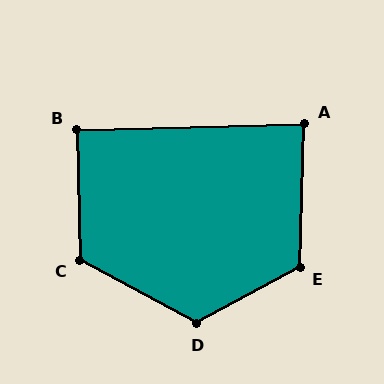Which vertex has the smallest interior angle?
A, at approximately 87 degrees.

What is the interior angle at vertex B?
Approximately 90 degrees (approximately right).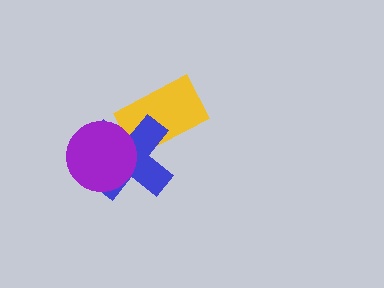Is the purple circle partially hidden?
No, no other shape covers it.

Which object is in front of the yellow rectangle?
The blue cross is in front of the yellow rectangle.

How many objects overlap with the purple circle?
1 object overlaps with the purple circle.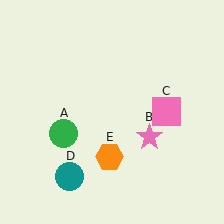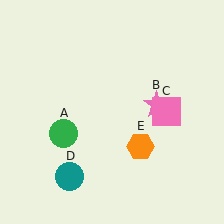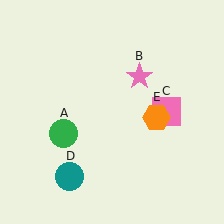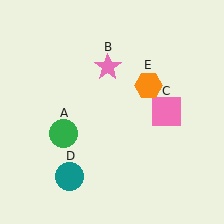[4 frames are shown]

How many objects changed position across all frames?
2 objects changed position: pink star (object B), orange hexagon (object E).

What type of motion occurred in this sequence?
The pink star (object B), orange hexagon (object E) rotated counterclockwise around the center of the scene.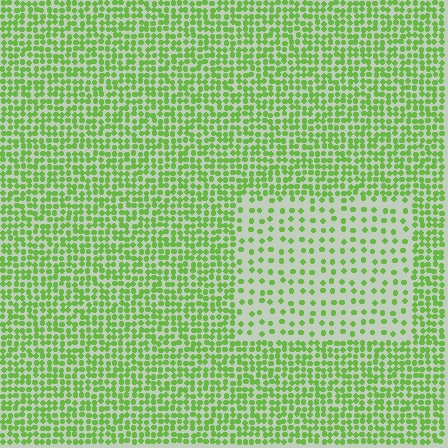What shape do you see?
I see a rectangle.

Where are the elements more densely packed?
The elements are more densely packed outside the rectangle boundary.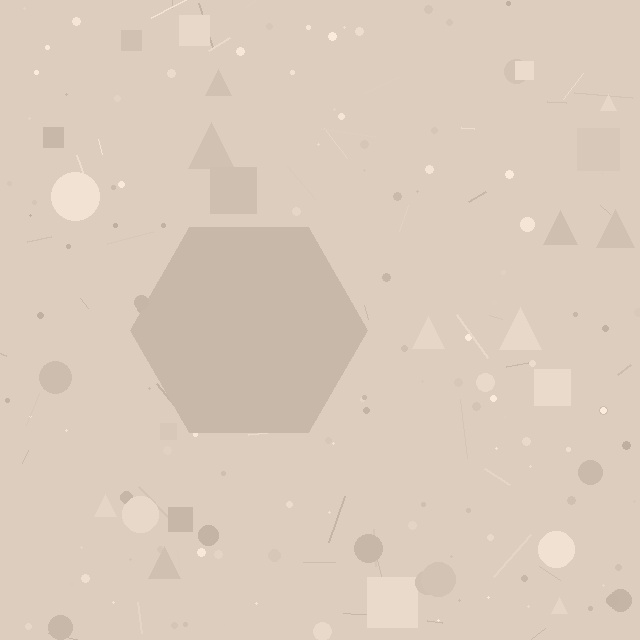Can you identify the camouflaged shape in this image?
The camouflaged shape is a hexagon.